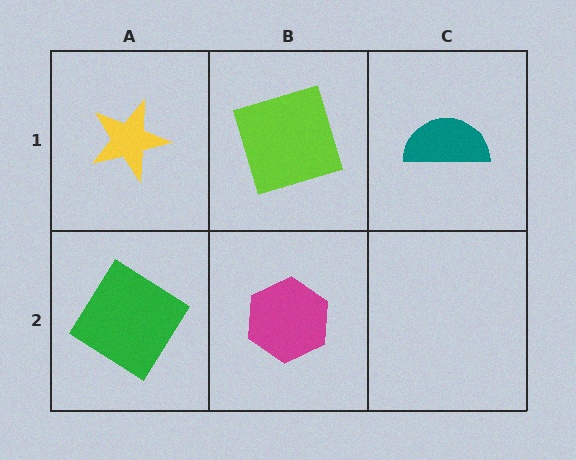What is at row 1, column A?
A yellow star.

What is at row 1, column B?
A lime square.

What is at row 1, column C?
A teal semicircle.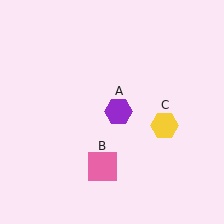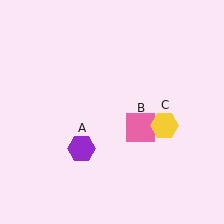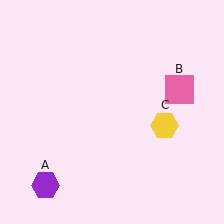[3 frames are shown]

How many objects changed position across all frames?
2 objects changed position: purple hexagon (object A), pink square (object B).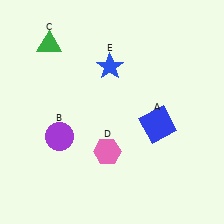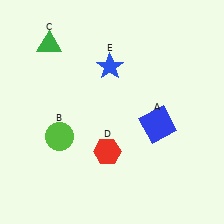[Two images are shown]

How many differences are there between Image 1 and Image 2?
There are 2 differences between the two images.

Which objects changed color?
B changed from purple to lime. D changed from pink to red.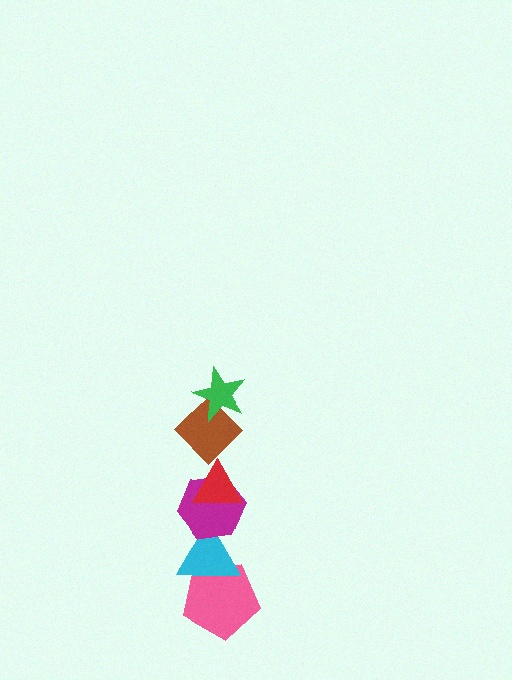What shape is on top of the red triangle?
The brown diamond is on top of the red triangle.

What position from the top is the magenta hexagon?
The magenta hexagon is 4th from the top.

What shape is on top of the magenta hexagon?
The red triangle is on top of the magenta hexagon.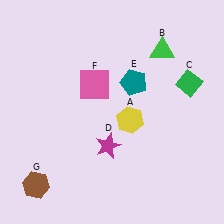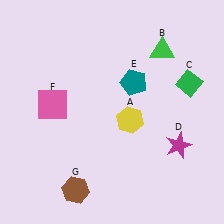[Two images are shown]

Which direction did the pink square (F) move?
The pink square (F) moved left.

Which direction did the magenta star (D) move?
The magenta star (D) moved right.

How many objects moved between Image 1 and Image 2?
3 objects moved between the two images.